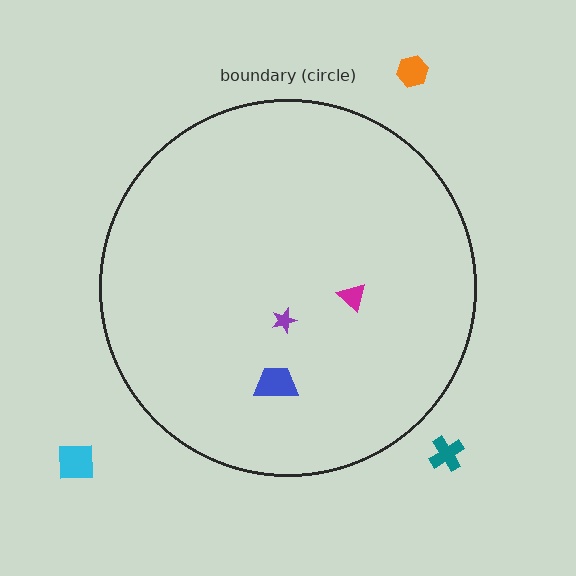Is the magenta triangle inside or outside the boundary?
Inside.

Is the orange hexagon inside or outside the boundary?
Outside.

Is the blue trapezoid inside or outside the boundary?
Inside.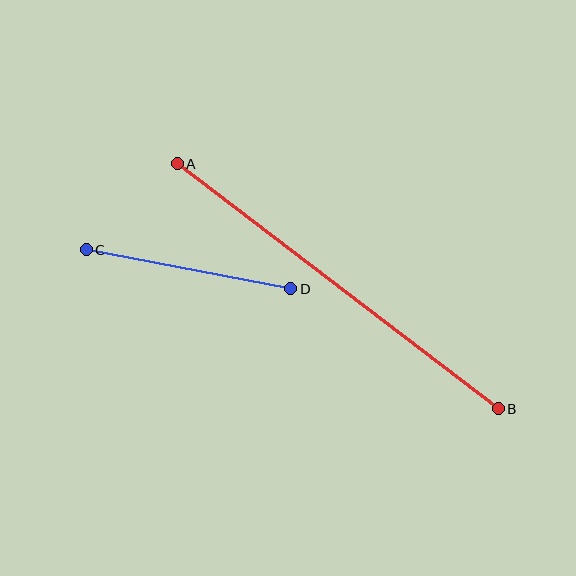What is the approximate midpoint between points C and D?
The midpoint is at approximately (188, 269) pixels.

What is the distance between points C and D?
The distance is approximately 208 pixels.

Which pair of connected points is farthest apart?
Points A and B are farthest apart.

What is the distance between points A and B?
The distance is approximately 403 pixels.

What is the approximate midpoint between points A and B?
The midpoint is at approximately (338, 286) pixels.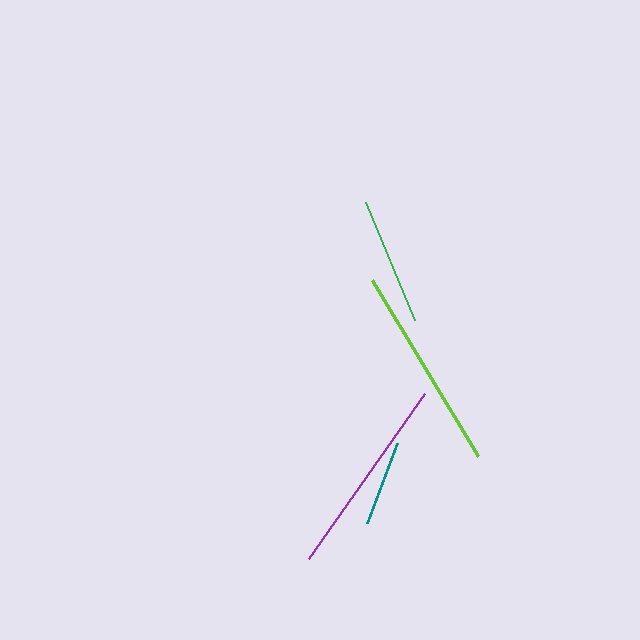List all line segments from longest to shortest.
From longest to shortest: lime, purple, green, teal.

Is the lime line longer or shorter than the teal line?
The lime line is longer than the teal line.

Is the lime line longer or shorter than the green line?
The lime line is longer than the green line.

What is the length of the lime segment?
The lime segment is approximately 206 pixels long.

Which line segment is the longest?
The lime line is the longest at approximately 206 pixels.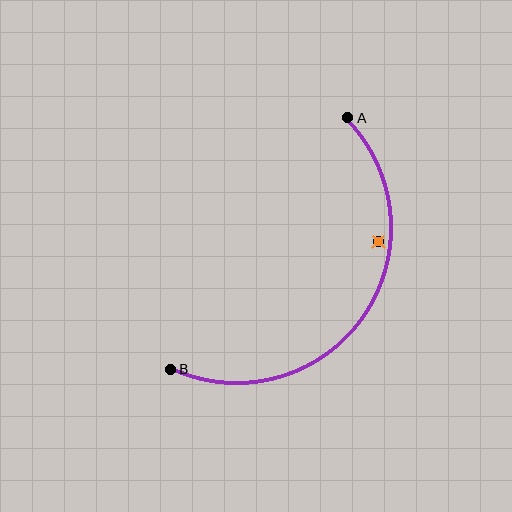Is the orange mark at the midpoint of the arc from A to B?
No — the orange mark does not lie on the arc at all. It sits slightly inside the curve.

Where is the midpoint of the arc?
The arc midpoint is the point on the curve farthest from the straight line joining A and B. It sits below and to the right of that line.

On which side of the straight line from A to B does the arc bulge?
The arc bulges below and to the right of the straight line connecting A and B.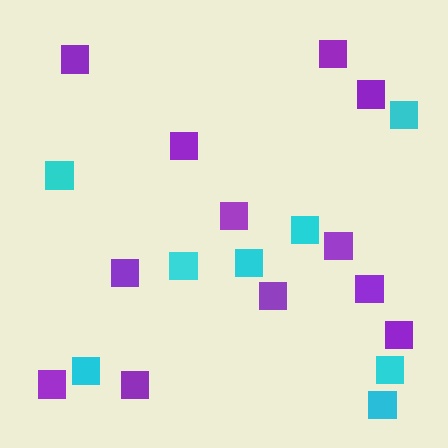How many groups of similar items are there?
There are 2 groups: one group of cyan squares (8) and one group of purple squares (12).